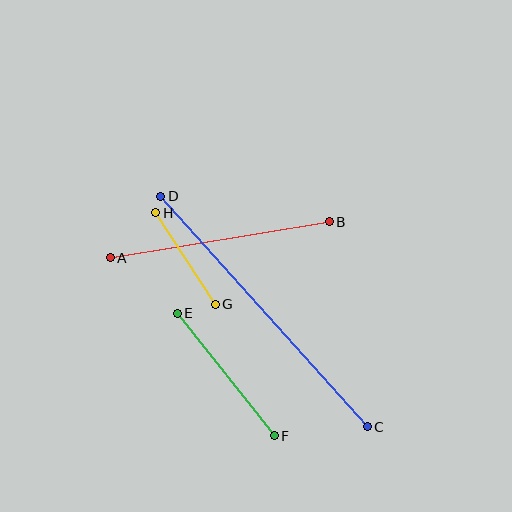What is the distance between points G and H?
The distance is approximately 109 pixels.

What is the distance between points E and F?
The distance is approximately 156 pixels.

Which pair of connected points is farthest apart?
Points C and D are farthest apart.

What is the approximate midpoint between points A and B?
The midpoint is at approximately (220, 240) pixels.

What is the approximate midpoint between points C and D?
The midpoint is at approximately (264, 312) pixels.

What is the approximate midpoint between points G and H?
The midpoint is at approximately (185, 259) pixels.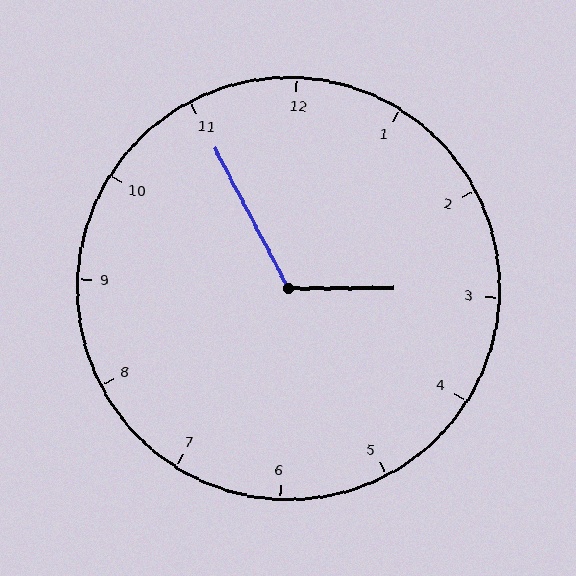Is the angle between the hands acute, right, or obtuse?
It is obtuse.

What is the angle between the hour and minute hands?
Approximately 118 degrees.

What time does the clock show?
2:55.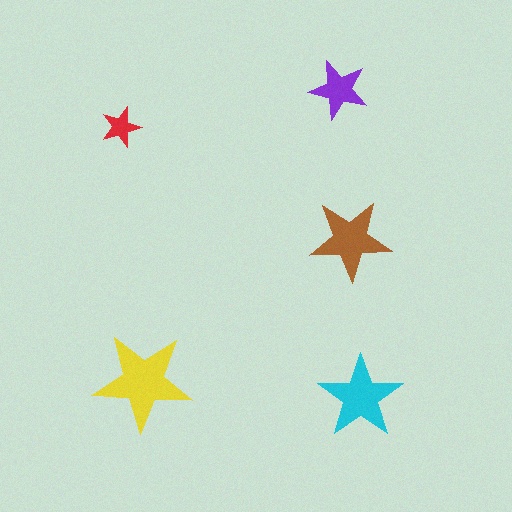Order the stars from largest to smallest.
the yellow one, the cyan one, the brown one, the purple one, the red one.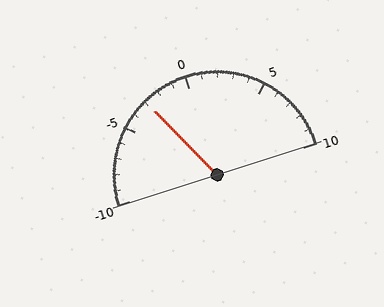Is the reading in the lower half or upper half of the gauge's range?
The reading is in the lower half of the range (-10 to 10).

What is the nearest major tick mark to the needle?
The nearest major tick mark is -5.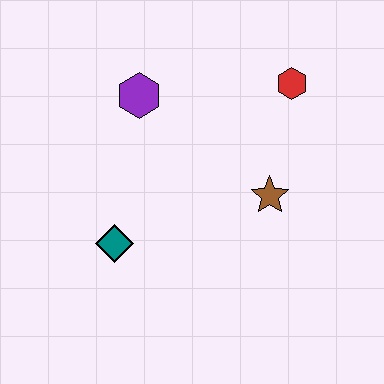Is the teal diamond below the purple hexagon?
Yes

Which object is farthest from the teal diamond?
The red hexagon is farthest from the teal diamond.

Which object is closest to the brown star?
The red hexagon is closest to the brown star.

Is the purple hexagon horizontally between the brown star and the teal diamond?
Yes